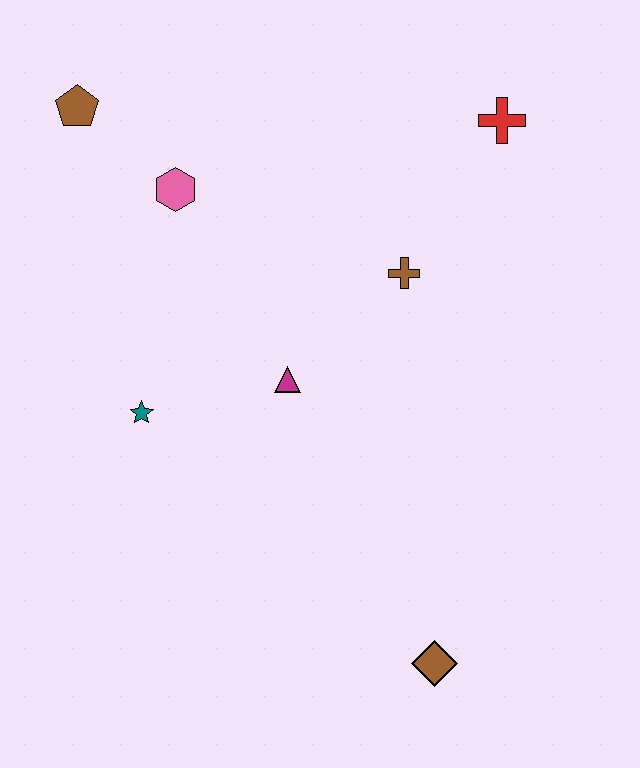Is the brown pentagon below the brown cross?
No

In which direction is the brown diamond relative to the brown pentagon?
The brown diamond is below the brown pentagon.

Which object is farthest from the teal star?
The red cross is farthest from the teal star.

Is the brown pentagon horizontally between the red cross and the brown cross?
No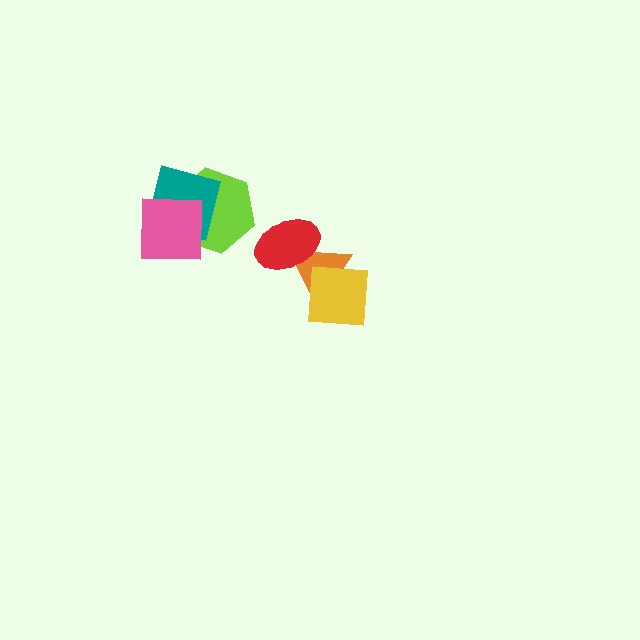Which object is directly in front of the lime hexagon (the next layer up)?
The teal square is directly in front of the lime hexagon.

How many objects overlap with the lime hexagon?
2 objects overlap with the lime hexagon.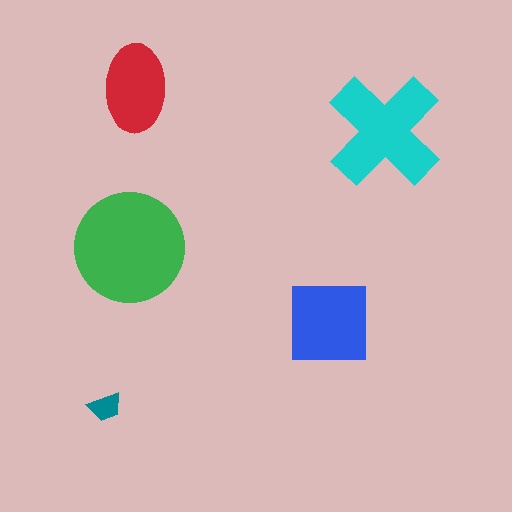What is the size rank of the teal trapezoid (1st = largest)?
5th.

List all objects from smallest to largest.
The teal trapezoid, the red ellipse, the blue square, the cyan cross, the green circle.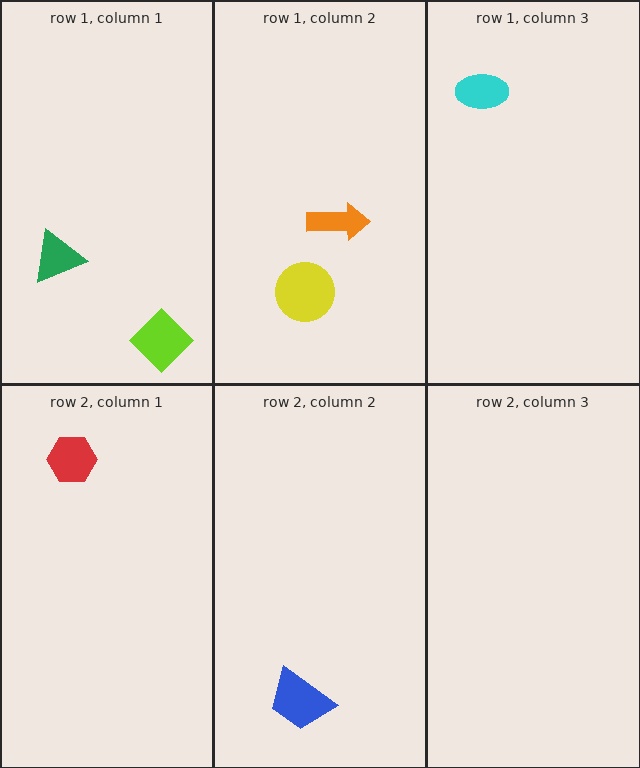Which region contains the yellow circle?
The row 1, column 2 region.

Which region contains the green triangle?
The row 1, column 1 region.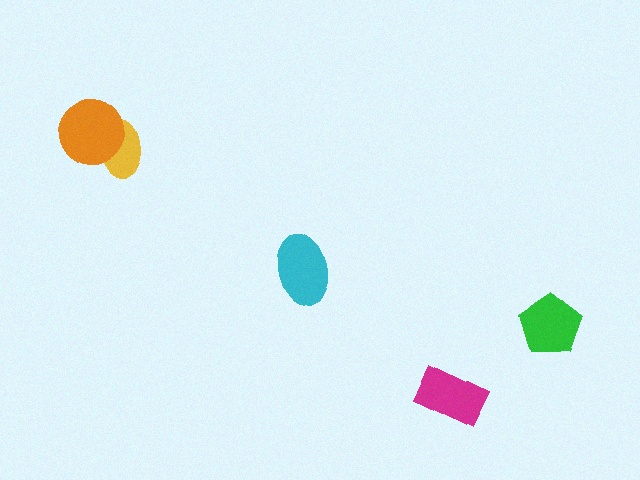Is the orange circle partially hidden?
No, no other shape covers it.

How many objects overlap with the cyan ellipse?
0 objects overlap with the cyan ellipse.